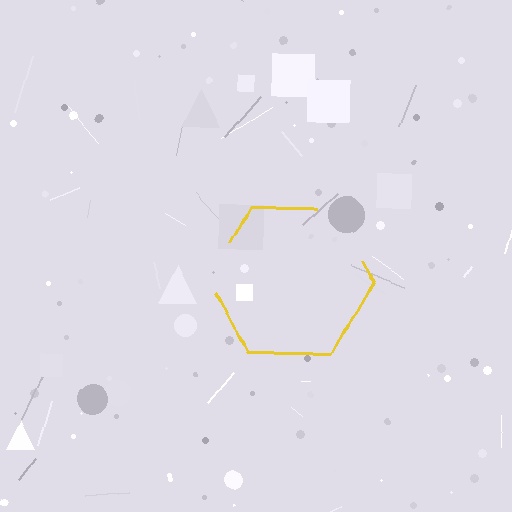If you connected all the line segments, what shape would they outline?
They would outline a hexagon.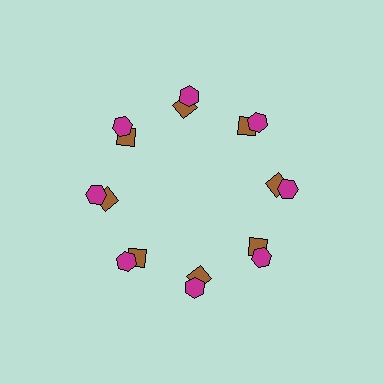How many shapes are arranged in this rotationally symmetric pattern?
There are 16 shapes, arranged in 8 groups of 2.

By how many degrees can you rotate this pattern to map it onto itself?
The pattern maps onto itself every 45 degrees of rotation.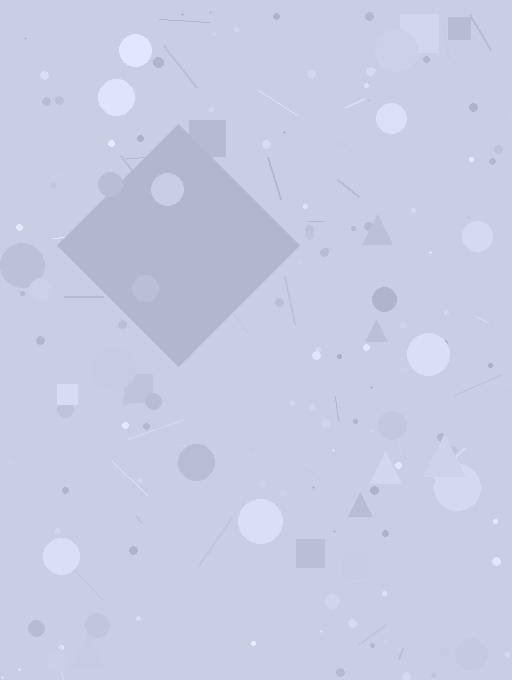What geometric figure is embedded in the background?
A diamond is embedded in the background.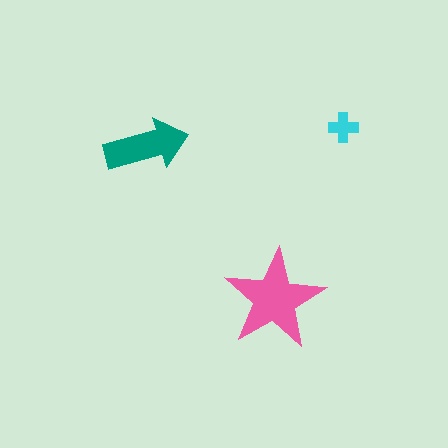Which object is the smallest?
The cyan cross.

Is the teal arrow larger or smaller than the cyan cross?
Larger.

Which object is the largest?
The pink star.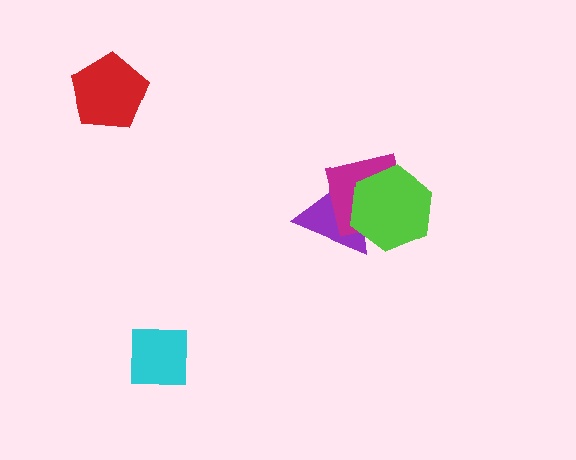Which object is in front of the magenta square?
The lime hexagon is in front of the magenta square.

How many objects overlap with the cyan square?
0 objects overlap with the cyan square.